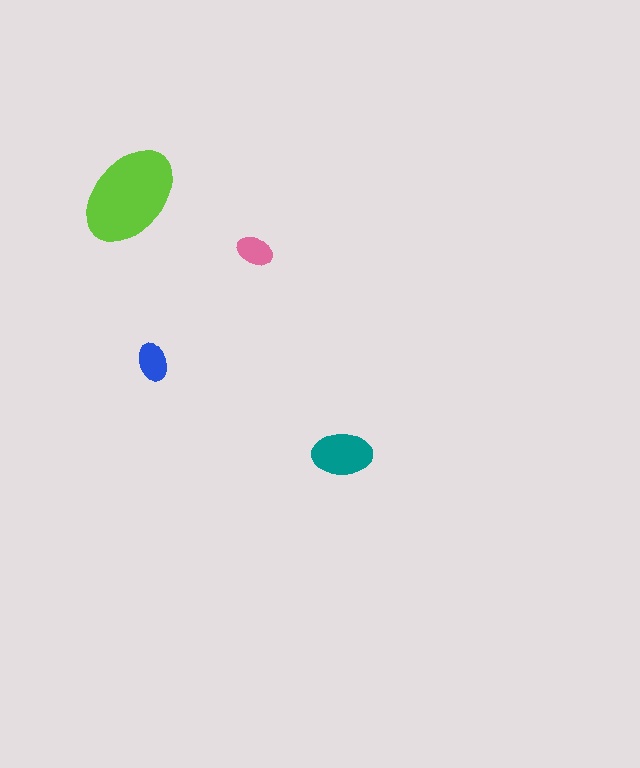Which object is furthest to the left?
The lime ellipse is leftmost.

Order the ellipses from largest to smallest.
the lime one, the teal one, the blue one, the pink one.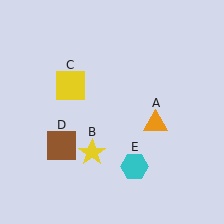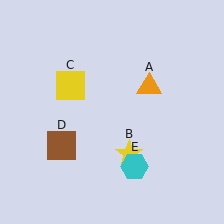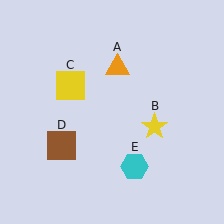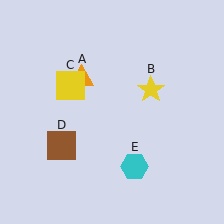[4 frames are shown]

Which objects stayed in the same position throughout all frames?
Yellow square (object C) and brown square (object D) and cyan hexagon (object E) remained stationary.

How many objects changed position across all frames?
2 objects changed position: orange triangle (object A), yellow star (object B).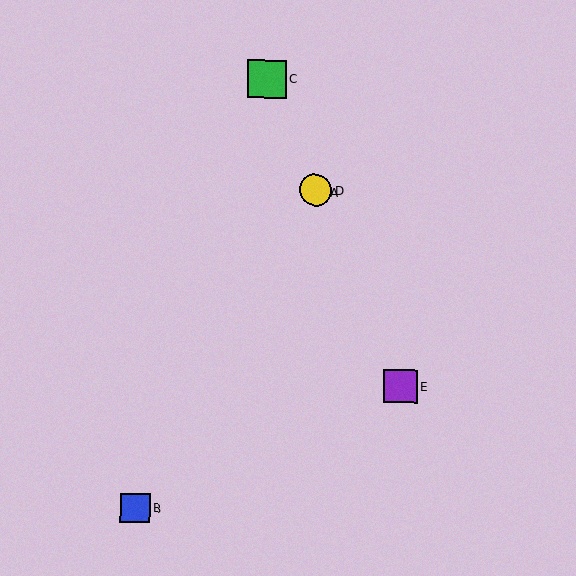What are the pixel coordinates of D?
Object D is at (315, 190).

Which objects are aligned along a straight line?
Objects A, C, D, E are aligned along a straight line.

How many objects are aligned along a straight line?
4 objects (A, C, D, E) are aligned along a straight line.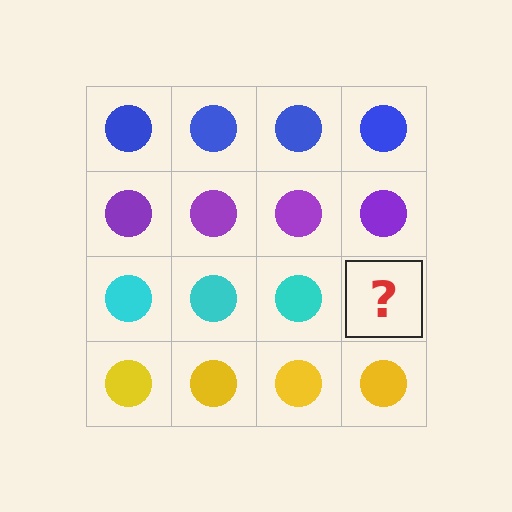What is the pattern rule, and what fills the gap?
The rule is that each row has a consistent color. The gap should be filled with a cyan circle.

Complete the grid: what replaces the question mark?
The question mark should be replaced with a cyan circle.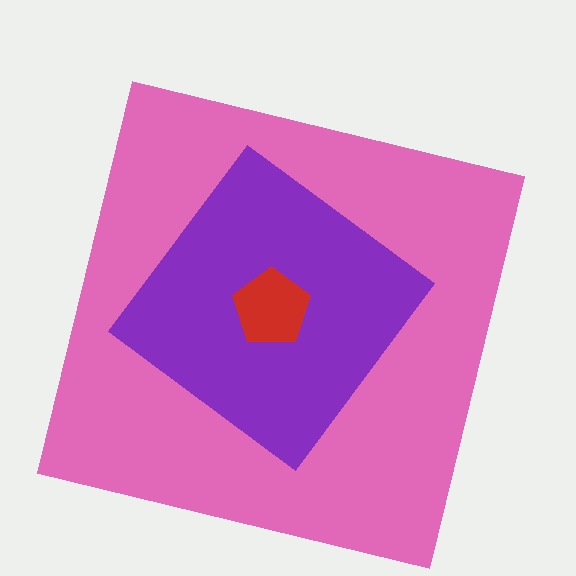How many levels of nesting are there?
3.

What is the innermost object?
The red pentagon.